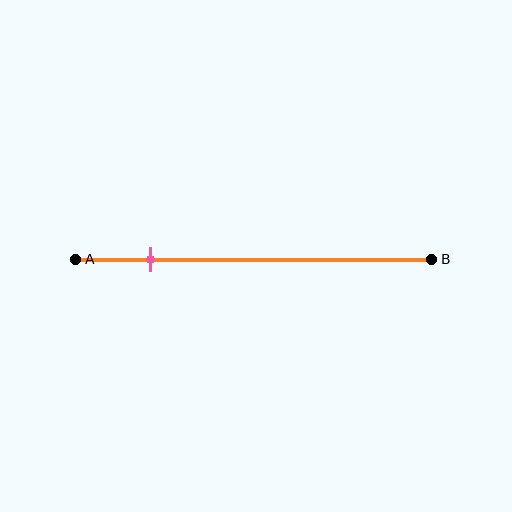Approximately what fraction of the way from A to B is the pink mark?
The pink mark is approximately 20% of the way from A to B.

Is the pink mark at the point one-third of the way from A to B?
No, the mark is at about 20% from A, not at the 33% one-third point.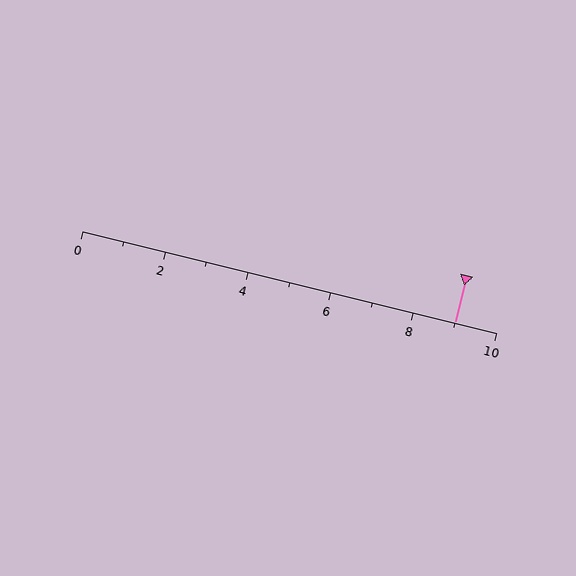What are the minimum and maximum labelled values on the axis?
The axis runs from 0 to 10.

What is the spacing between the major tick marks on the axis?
The major ticks are spaced 2 apart.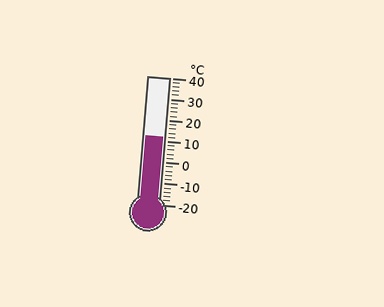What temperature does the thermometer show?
The thermometer shows approximately 12°C.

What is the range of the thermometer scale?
The thermometer scale ranges from -20°C to 40°C.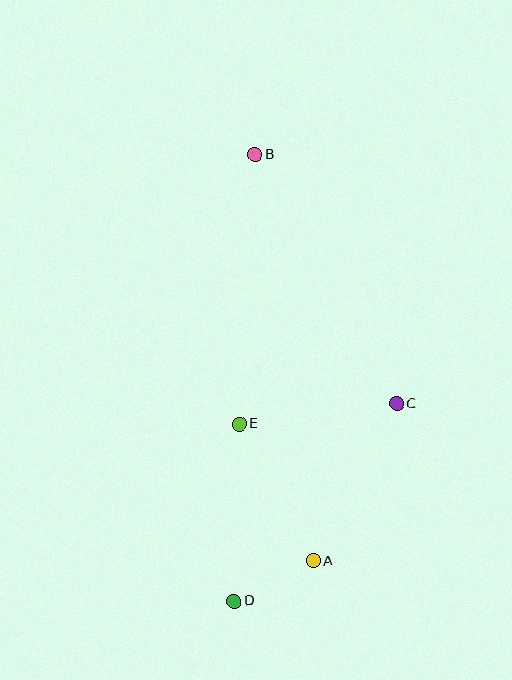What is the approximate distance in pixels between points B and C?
The distance between B and C is approximately 287 pixels.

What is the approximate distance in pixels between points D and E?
The distance between D and E is approximately 177 pixels.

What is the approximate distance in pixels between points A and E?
The distance between A and E is approximately 155 pixels.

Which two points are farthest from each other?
Points B and D are farthest from each other.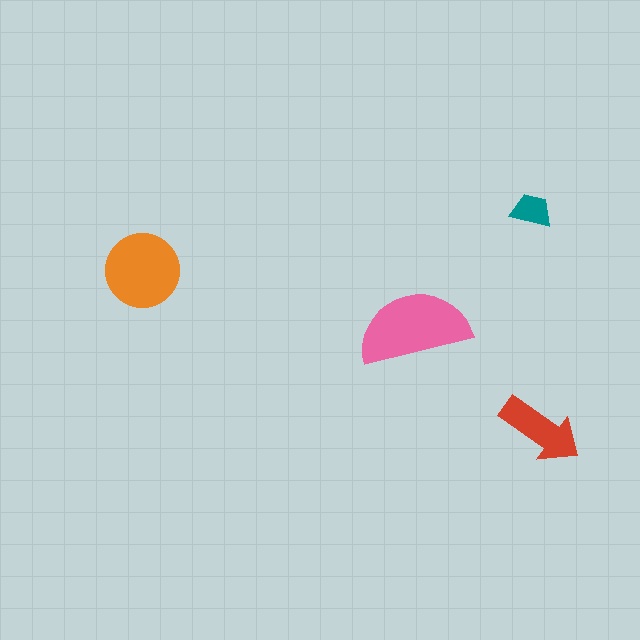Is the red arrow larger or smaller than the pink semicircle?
Smaller.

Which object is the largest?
The pink semicircle.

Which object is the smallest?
The teal trapezoid.